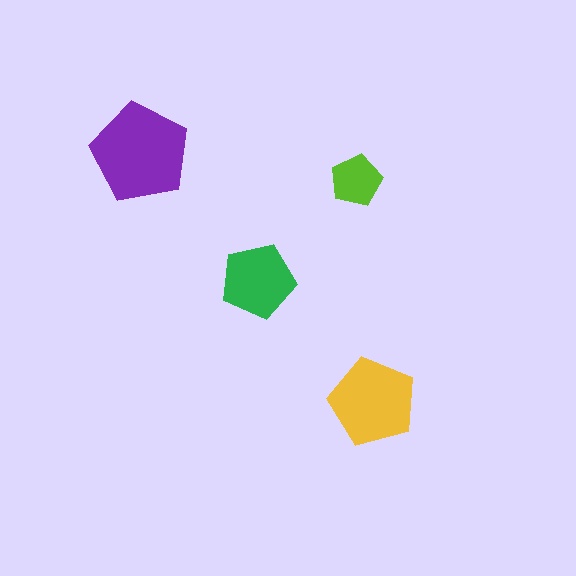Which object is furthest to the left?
The purple pentagon is leftmost.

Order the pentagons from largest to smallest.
the purple one, the yellow one, the green one, the lime one.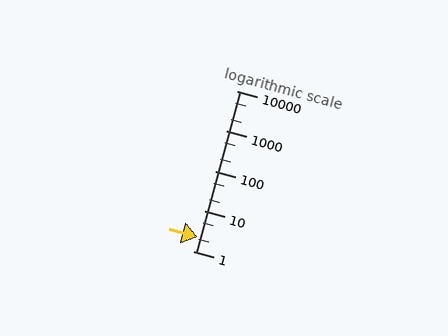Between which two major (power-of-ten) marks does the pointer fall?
The pointer is between 1 and 10.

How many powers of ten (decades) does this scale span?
The scale spans 4 decades, from 1 to 10000.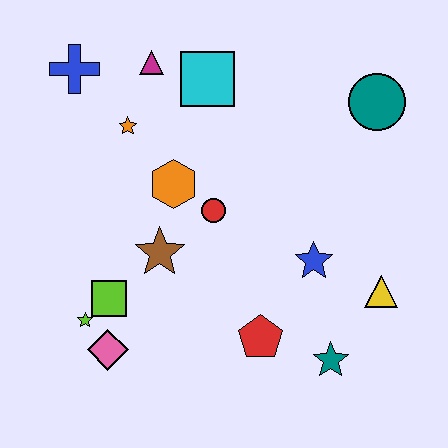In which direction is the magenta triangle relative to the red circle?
The magenta triangle is above the red circle.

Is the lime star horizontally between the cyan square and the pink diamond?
No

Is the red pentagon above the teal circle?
No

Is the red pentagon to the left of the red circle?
No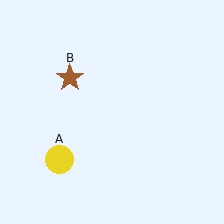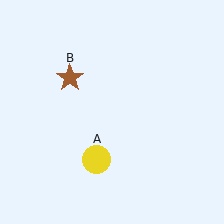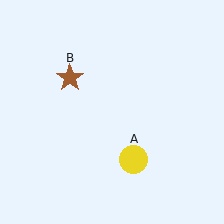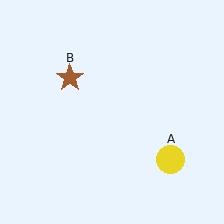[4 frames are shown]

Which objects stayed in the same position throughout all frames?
Brown star (object B) remained stationary.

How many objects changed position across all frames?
1 object changed position: yellow circle (object A).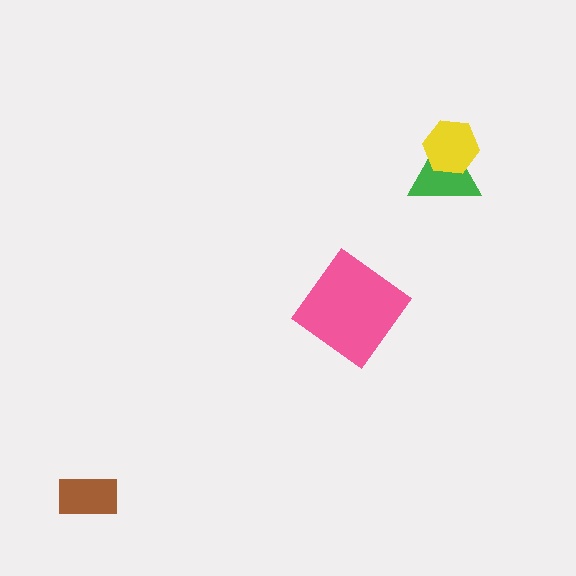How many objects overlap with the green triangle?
1 object overlaps with the green triangle.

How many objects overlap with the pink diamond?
0 objects overlap with the pink diamond.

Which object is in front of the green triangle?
The yellow hexagon is in front of the green triangle.